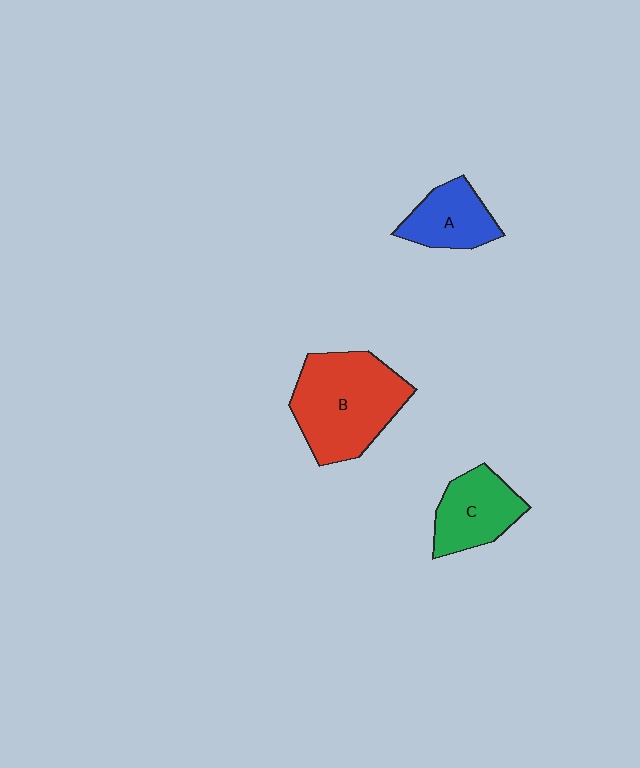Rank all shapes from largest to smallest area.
From largest to smallest: B (red), C (green), A (blue).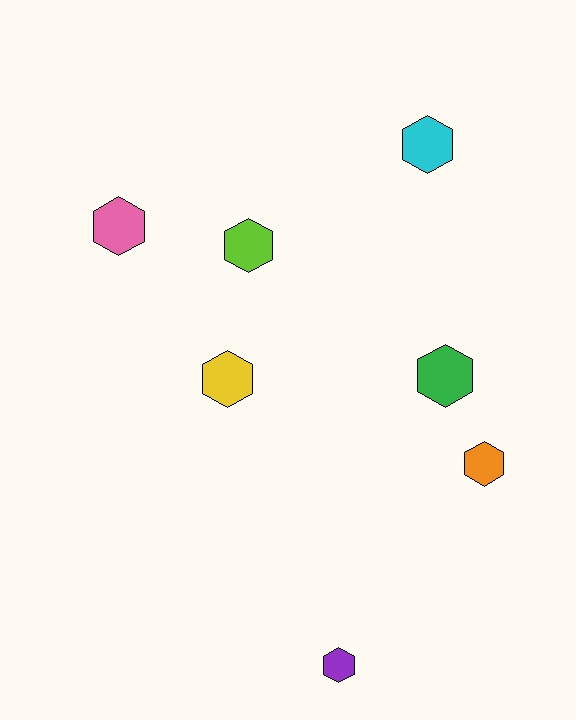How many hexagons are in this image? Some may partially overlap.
There are 7 hexagons.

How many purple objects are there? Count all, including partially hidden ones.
There is 1 purple object.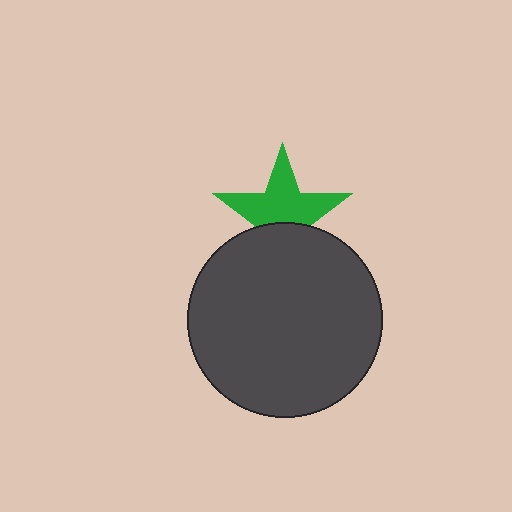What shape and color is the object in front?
The object in front is a dark gray circle.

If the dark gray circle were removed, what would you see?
You would see the complete green star.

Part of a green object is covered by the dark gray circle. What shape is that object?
It is a star.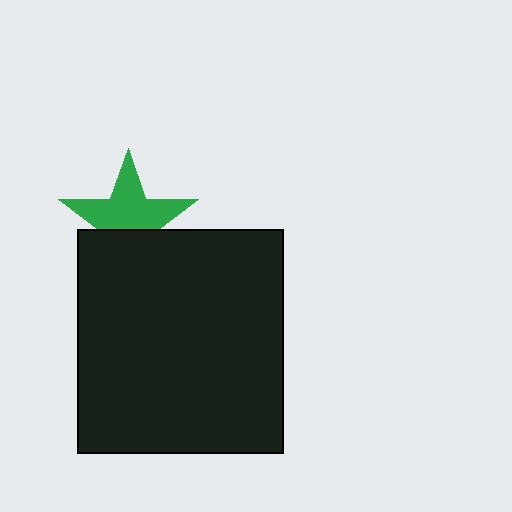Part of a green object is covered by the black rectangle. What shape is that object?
It is a star.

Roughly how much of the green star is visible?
About half of it is visible (roughly 62%).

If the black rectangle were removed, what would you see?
You would see the complete green star.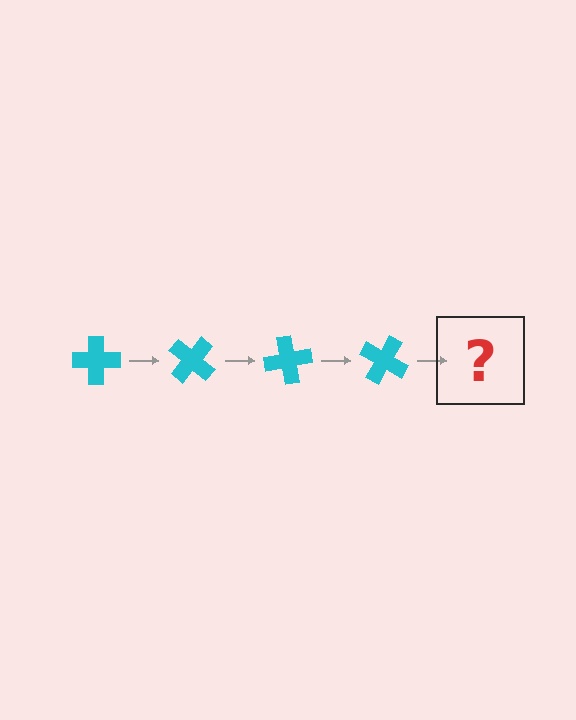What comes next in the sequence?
The next element should be a cyan cross rotated 160 degrees.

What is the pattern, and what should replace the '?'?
The pattern is that the cross rotates 40 degrees each step. The '?' should be a cyan cross rotated 160 degrees.